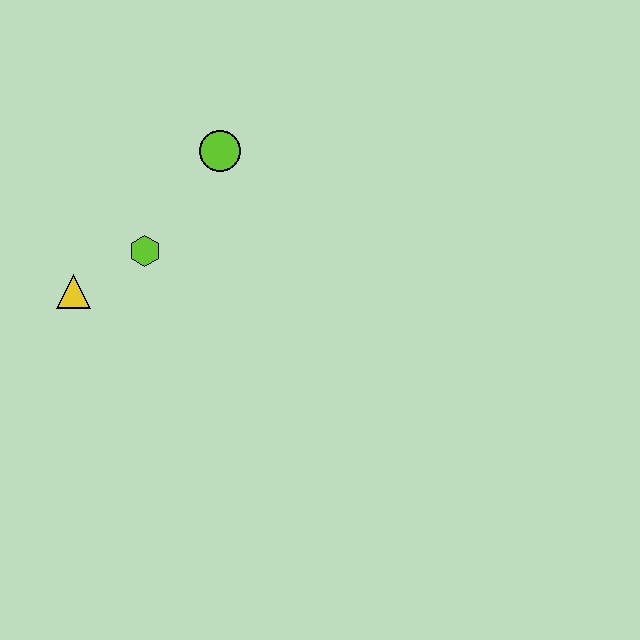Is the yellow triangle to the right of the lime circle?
No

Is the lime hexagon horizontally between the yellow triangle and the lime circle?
Yes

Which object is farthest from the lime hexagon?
The lime circle is farthest from the lime hexagon.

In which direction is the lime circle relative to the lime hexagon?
The lime circle is above the lime hexagon.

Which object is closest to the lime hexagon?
The yellow triangle is closest to the lime hexagon.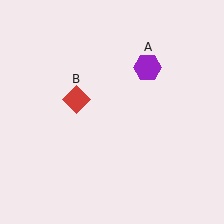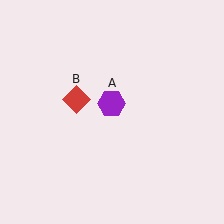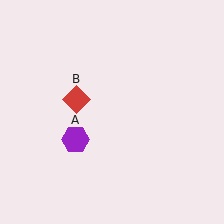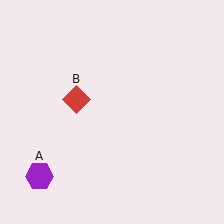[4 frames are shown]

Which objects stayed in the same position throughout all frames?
Red diamond (object B) remained stationary.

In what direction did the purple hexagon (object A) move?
The purple hexagon (object A) moved down and to the left.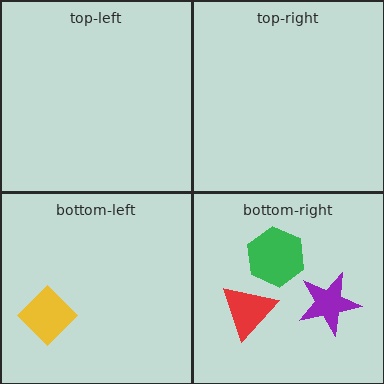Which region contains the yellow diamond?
The bottom-left region.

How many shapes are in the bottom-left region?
1.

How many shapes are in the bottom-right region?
3.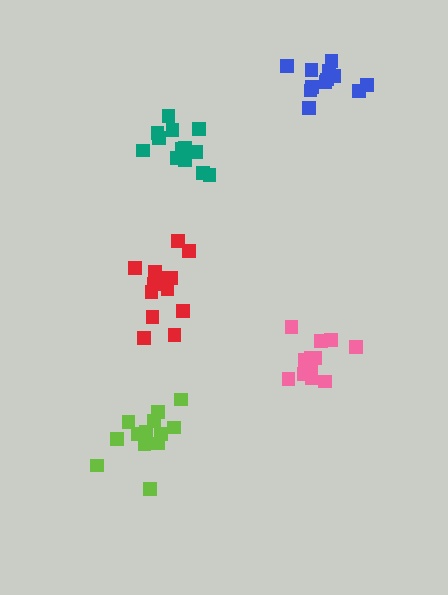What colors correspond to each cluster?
The clusters are colored: red, pink, lime, blue, teal.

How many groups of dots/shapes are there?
There are 5 groups.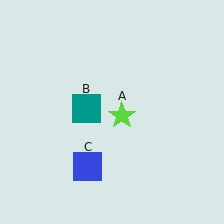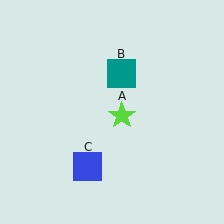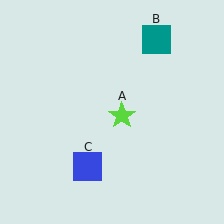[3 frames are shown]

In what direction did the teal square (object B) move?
The teal square (object B) moved up and to the right.